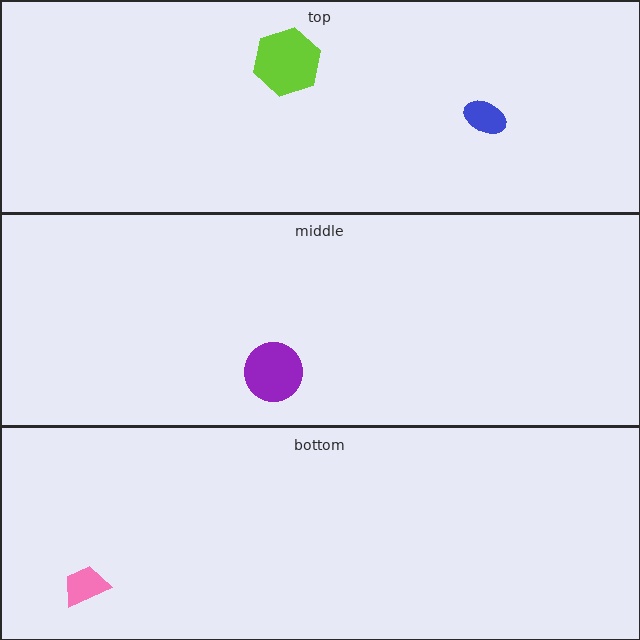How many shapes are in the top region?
2.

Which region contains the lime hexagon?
The top region.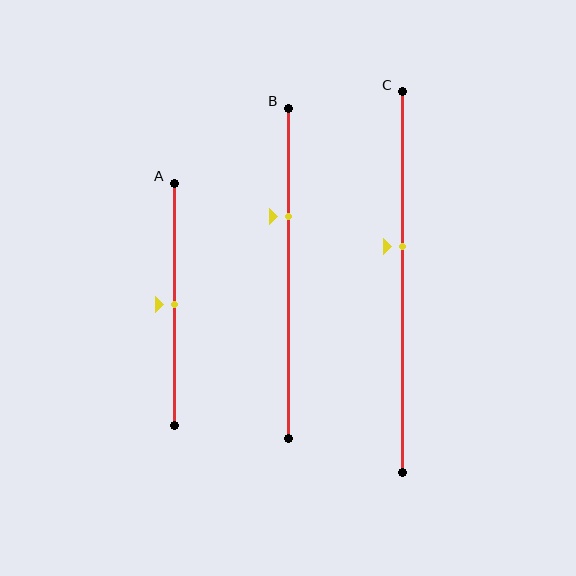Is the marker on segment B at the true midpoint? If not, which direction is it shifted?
No, the marker on segment B is shifted upward by about 17% of the segment length.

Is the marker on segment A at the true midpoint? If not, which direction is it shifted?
Yes, the marker on segment A is at the true midpoint.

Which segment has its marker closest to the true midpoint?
Segment A has its marker closest to the true midpoint.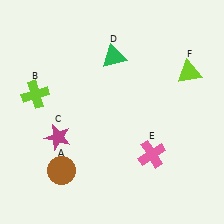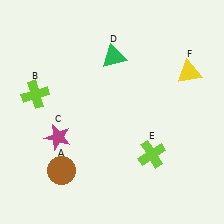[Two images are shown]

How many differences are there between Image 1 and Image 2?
There are 2 differences between the two images.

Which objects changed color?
E changed from pink to lime. F changed from lime to yellow.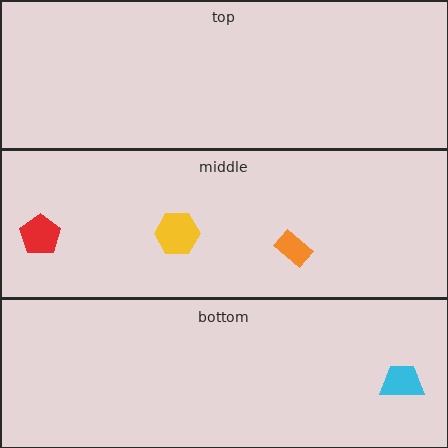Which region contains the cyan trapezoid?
The bottom region.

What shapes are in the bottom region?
The cyan trapezoid.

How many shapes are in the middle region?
3.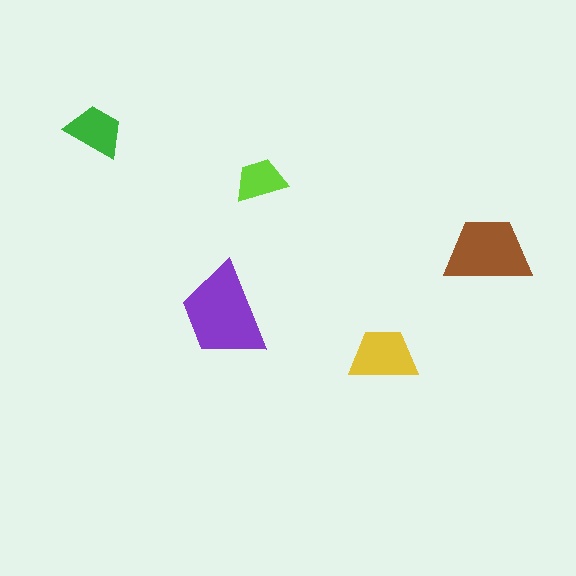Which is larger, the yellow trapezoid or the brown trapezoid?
The brown one.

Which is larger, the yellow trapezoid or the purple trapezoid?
The purple one.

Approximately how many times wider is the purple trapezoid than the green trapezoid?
About 1.5 times wider.